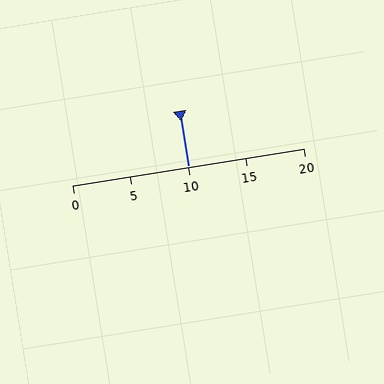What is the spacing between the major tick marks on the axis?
The major ticks are spaced 5 apart.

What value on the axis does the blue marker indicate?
The marker indicates approximately 10.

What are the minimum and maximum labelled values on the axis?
The axis runs from 0 to 20.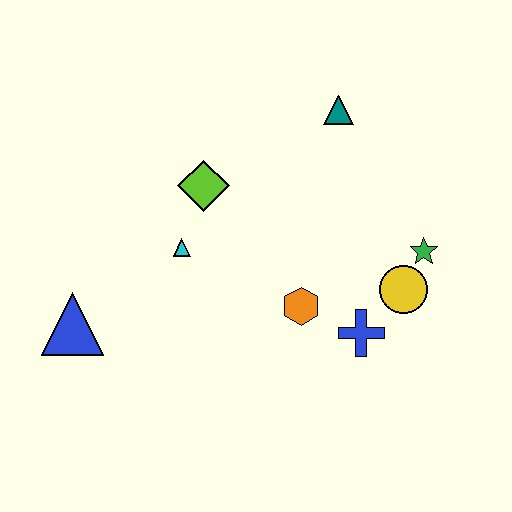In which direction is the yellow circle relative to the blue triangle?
The yellow circle is to the right of the blue triangle.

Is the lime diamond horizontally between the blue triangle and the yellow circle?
Yes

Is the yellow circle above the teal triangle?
No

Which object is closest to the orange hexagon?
The blue cross is closest to the orange hexagon.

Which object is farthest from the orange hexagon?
The blue triangle is farthest from the orange hexagon.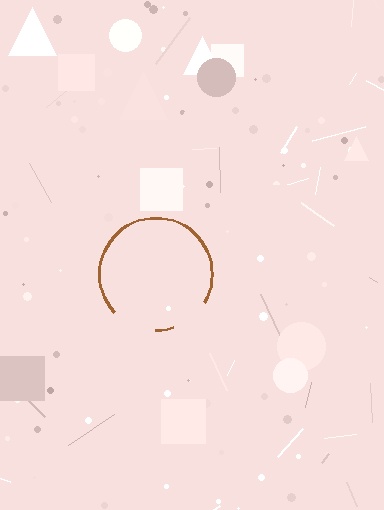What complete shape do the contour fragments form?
The contour fragments form a circle.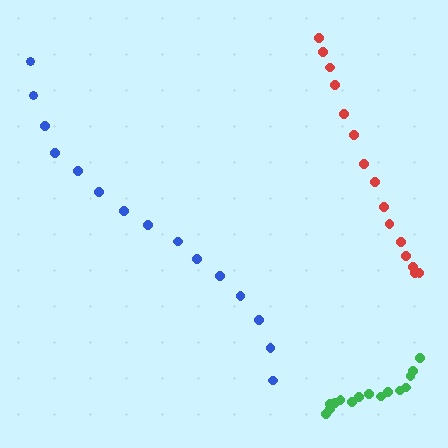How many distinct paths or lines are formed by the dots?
There are 3 distinct paths.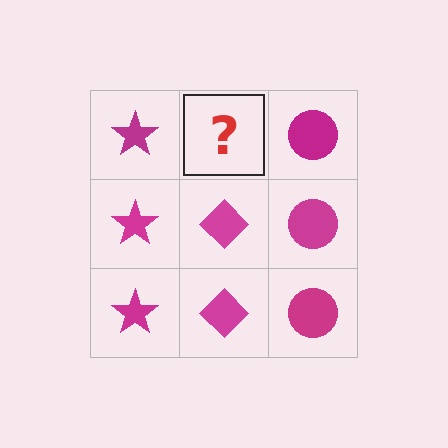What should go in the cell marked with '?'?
The missing cell should contain a magenta diamond.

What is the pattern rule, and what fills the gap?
The rule is that each column has a consistent shape. The gap should be filled with a magenta diamond.